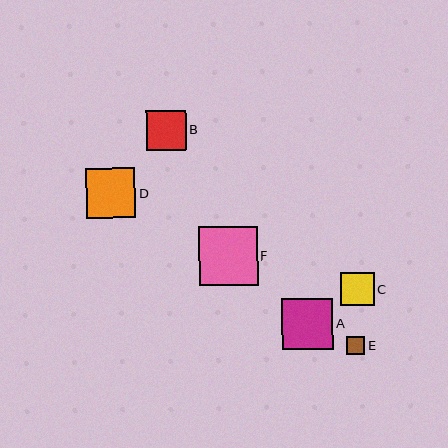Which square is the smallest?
Square E is the smallest with a size of approximately 19 pixels.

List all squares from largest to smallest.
From largest to smallest: F, A, D, B, C, E.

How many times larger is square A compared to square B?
Square A is approximately 1.3 times the size of square B.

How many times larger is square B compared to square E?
Square B is approximately 2.1 times the size of square E.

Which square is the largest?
Square F is the largest with a size of approximately 59 pixels.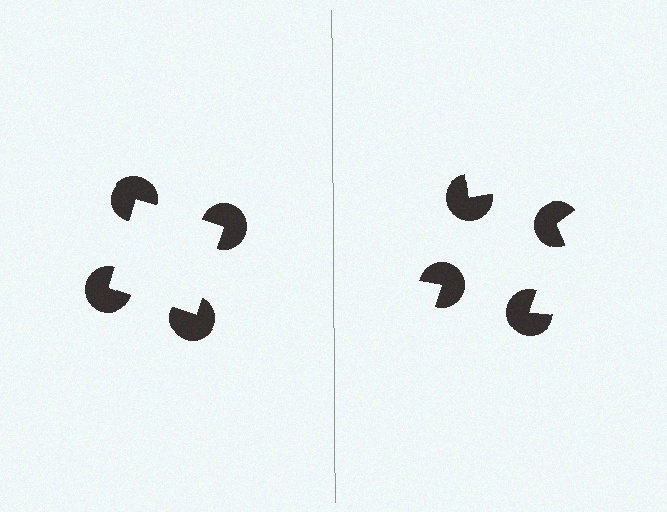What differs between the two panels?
The pac-man discs are positioned identically on both sides; only the wedge orientations differ. On the left they align to a square; on the right they are misaligned.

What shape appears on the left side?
An illusory square.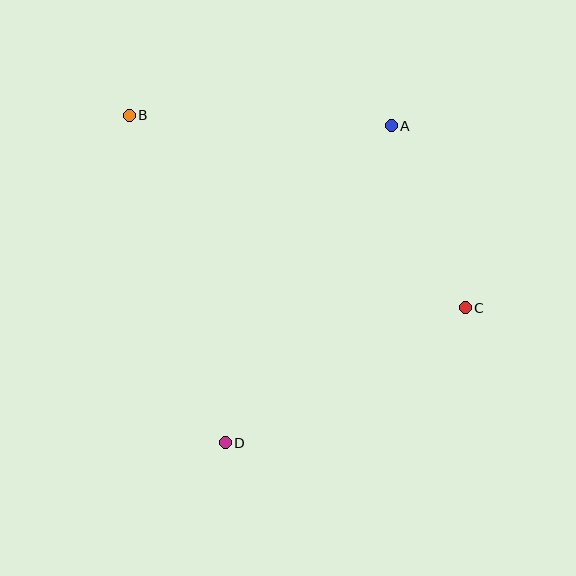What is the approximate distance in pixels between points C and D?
The distance between C and D is approximately 276 pixels.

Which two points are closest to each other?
Points A and C are closest to each other.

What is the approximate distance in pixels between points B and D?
The distance between B and D is approximately 341 pixels.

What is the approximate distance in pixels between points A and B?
The distance between A and B is approximately 262 pixels.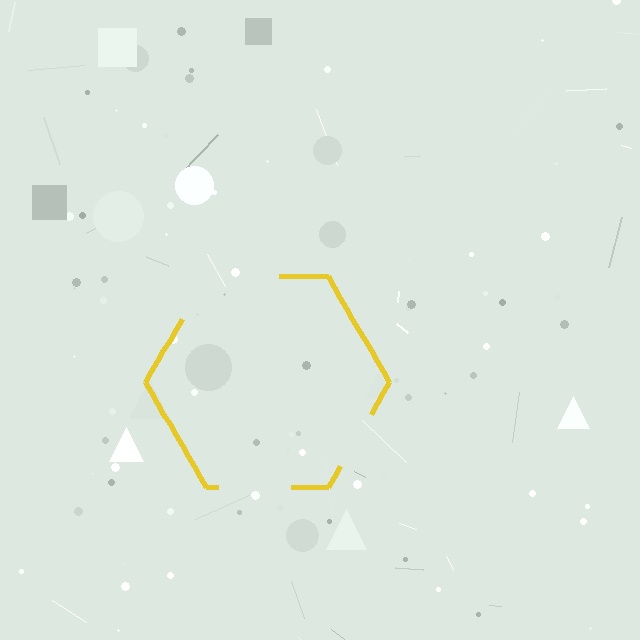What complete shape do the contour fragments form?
The contour fragments form a hexagon.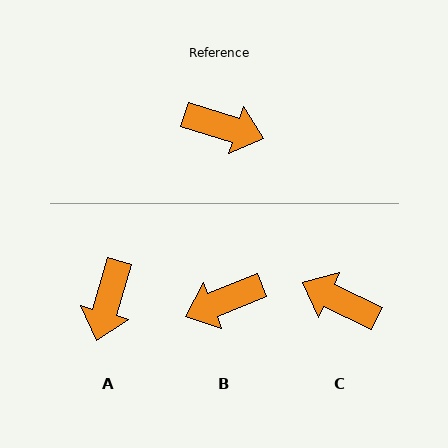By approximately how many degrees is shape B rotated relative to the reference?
Approximately 141 degrees clockwise.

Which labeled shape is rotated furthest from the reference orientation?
C, about 171 degrees away.